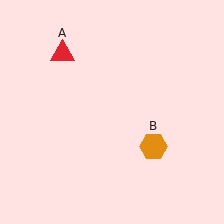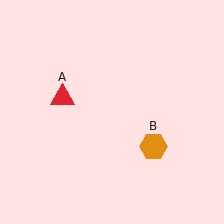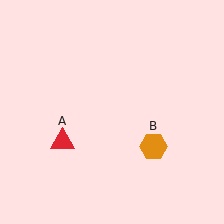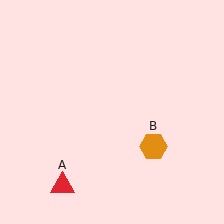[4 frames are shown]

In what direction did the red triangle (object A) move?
The red triangle (object A) moved down.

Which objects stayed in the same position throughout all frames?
Orange hexagon (object B) remained stationary.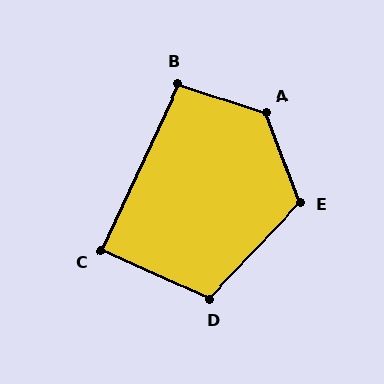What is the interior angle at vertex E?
Approximately 116 degrees (obtuse).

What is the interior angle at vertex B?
Approximately 97 degrees (obtuse).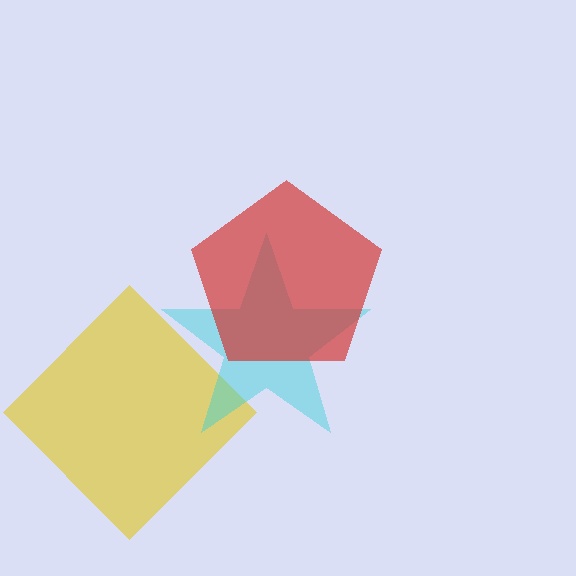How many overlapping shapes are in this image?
There are 3 overlapping shapes in the image.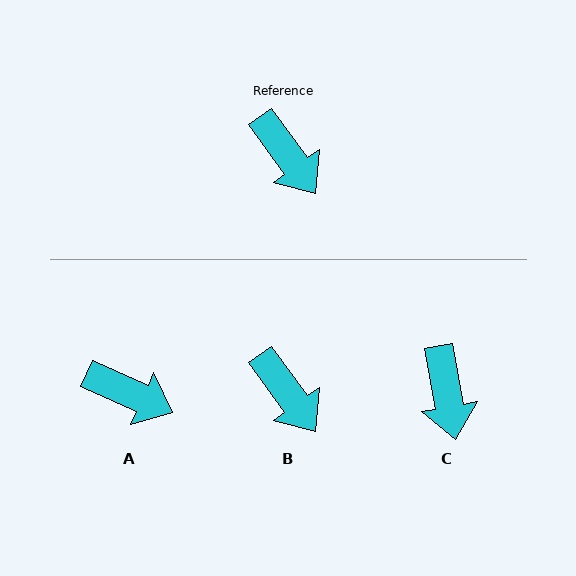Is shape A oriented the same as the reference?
No, it is off by about 30 degrees.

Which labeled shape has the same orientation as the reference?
B.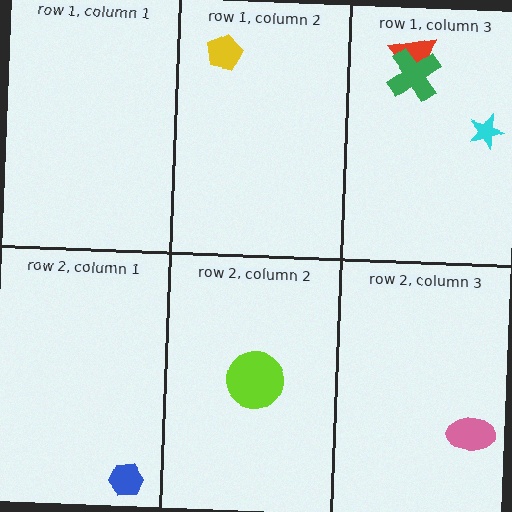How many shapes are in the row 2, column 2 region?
1.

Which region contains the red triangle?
The row 1, column 3 region.